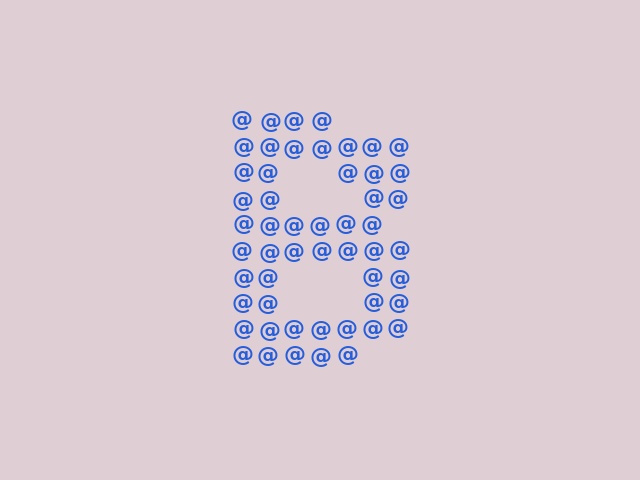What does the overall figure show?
The overall figure shows the letter B.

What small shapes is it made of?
It is made of small at signs.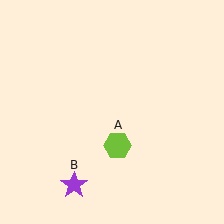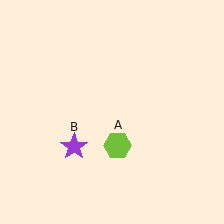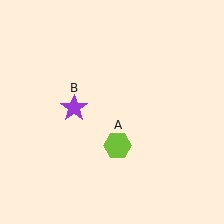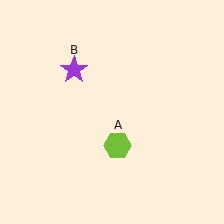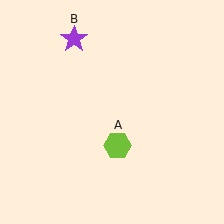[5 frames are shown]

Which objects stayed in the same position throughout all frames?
Lime hexagon (object A) remained stationary.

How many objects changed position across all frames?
1 object changed position: purple star (object B).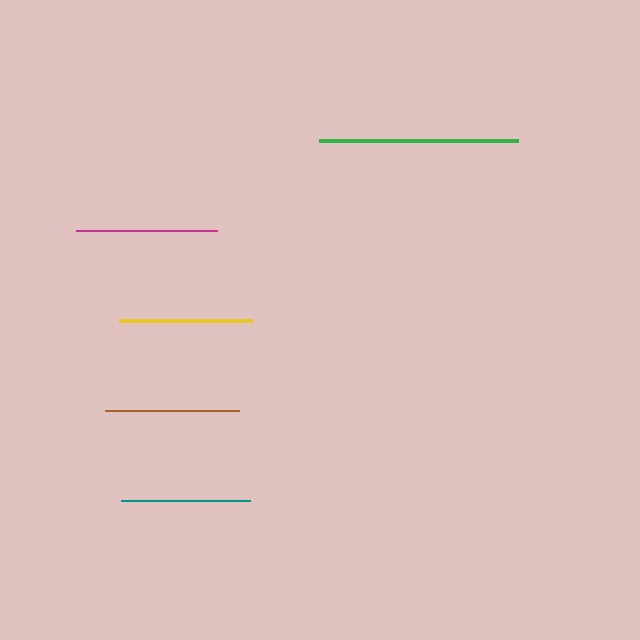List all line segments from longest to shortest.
From longest to shortest: green, magenta, yellow, brown, teal.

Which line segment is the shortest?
The teal line is the shortest at approximately 128 pixels.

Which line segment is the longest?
The green line is the longest at approximately 199 pixels.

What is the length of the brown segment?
The brown segment is approximately 133 pixels long.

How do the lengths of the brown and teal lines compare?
The brown and teal lines are approximately the same length.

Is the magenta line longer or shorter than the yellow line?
The magenta line is longer than the yellow line.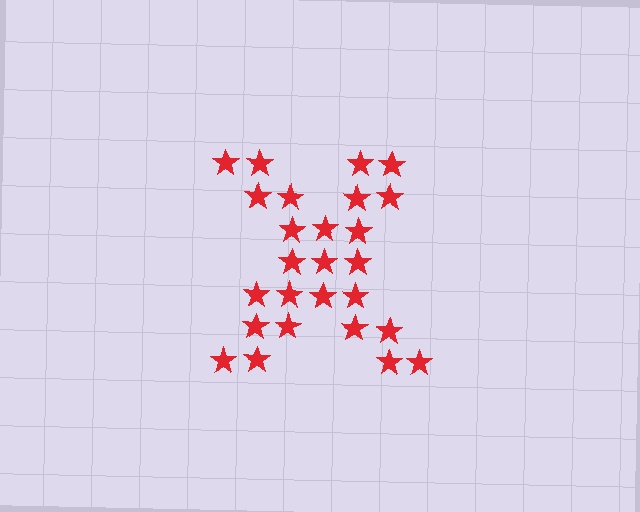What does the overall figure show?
The overall figure shows the letter X.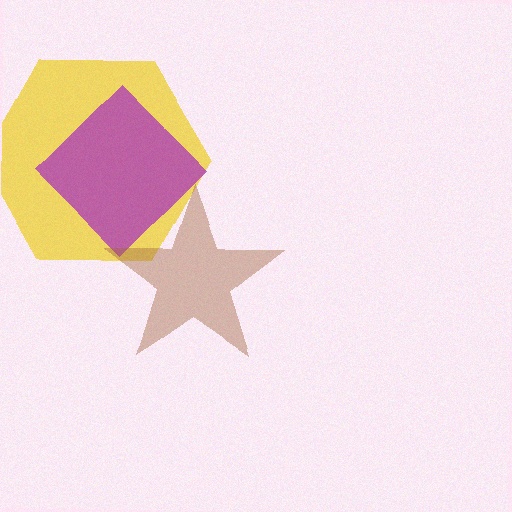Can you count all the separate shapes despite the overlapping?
Yes, there are 3 separate shapes.